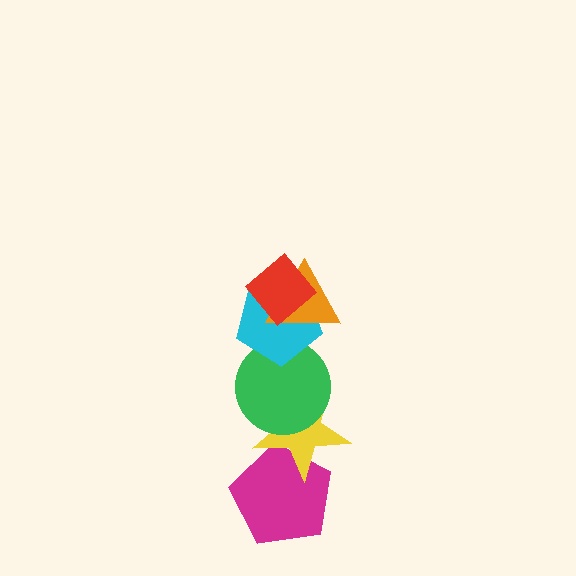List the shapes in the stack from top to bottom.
From top to bottom: the red diamond, the orange triangle, the cyan pentagon, the green circle, the yellow star, the magenta pentagon.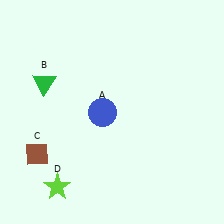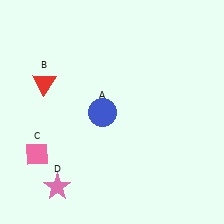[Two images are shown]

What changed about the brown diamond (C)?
In Image 1, C is brown. In Image 2, it changed to pink.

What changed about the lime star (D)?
In Image 1, D is lime. In Image 2, it changed to pink.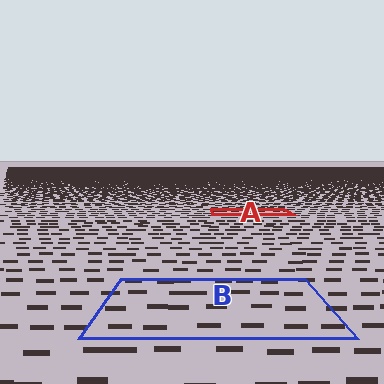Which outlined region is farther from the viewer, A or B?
Region A is farther from the viewer — the texture elements inside it appear smaller and more densely packed.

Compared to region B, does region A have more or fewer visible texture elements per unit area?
Region A has more texture elements per unit area — they are packed more densely because it is farther away.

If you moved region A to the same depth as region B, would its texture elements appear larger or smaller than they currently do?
They would appear larger. At a closer depth, the same texture elements are projected at a bigger on-screen size.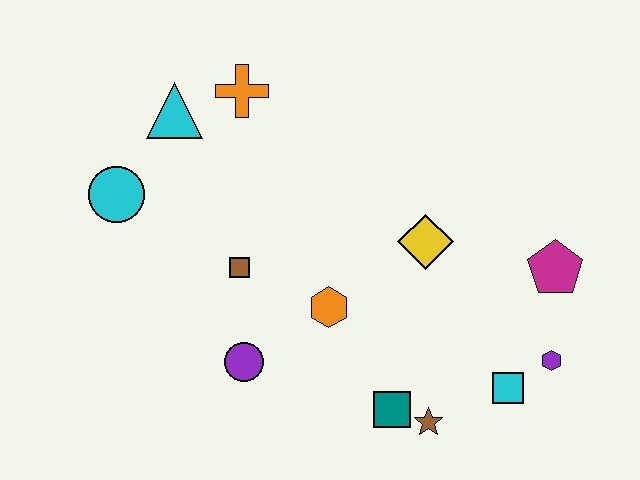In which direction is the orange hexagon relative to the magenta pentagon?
The orange hexagon is to the left of the magenta pentagon.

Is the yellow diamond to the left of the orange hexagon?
No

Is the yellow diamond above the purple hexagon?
Yes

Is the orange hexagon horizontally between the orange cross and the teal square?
Yes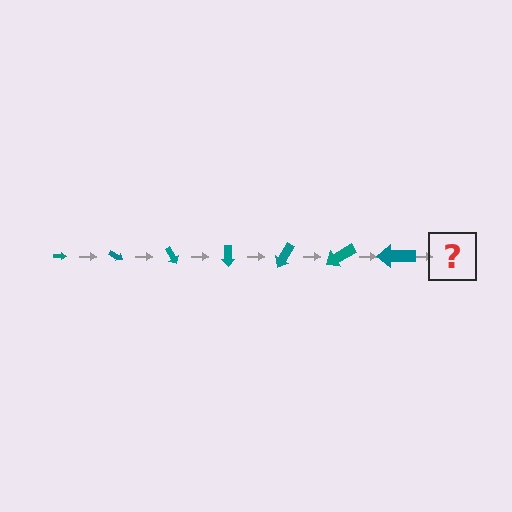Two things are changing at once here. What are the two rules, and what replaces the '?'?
The two rules are that the arrow grows larger each step and it rotates 30 degrees each step. The '?' should be an arrow, larger than the previous one and rotated 210 degrees from the start.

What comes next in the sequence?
The next element should be an arrow, larger than the previous one and rotated 210 degrees from the start.